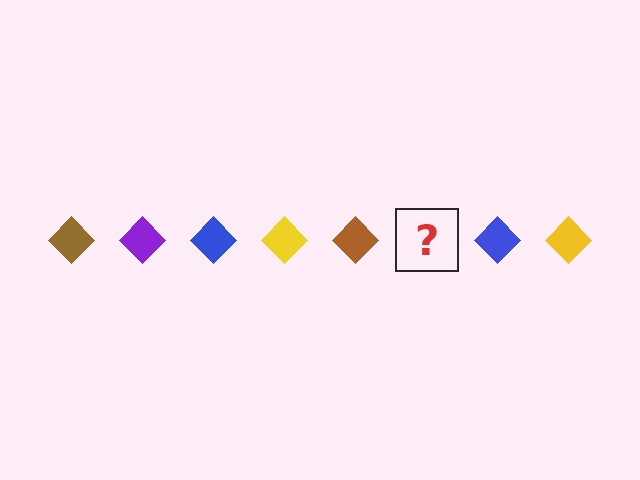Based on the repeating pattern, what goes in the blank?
The blank should be a purple diamond.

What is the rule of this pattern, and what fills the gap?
The rule is that the pattern cycles through brown, purple, blue, yellow diamonds. The gap should be filled with a purple diamond.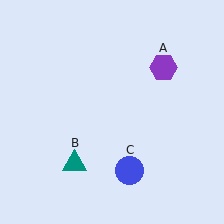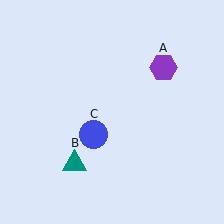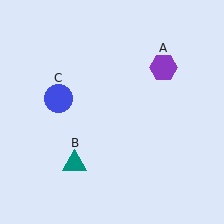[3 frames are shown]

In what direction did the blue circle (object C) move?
The blue circle (object C) moved up and to the left.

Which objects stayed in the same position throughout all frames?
Purple hexagon (object A) and teal triangle (object B) remained stationary.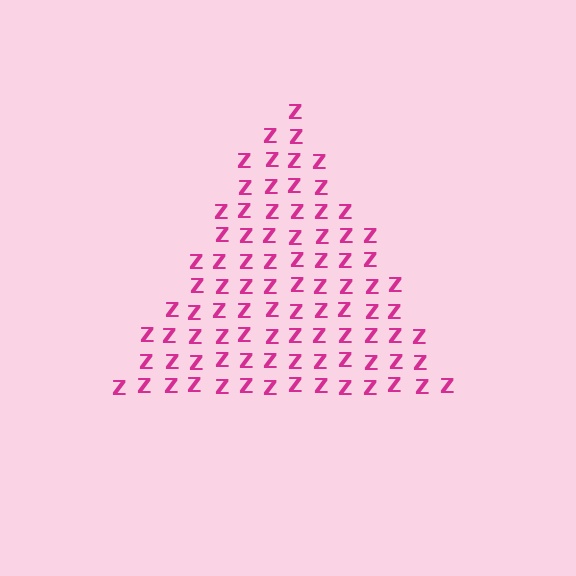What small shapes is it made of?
It is made of small letter Z's.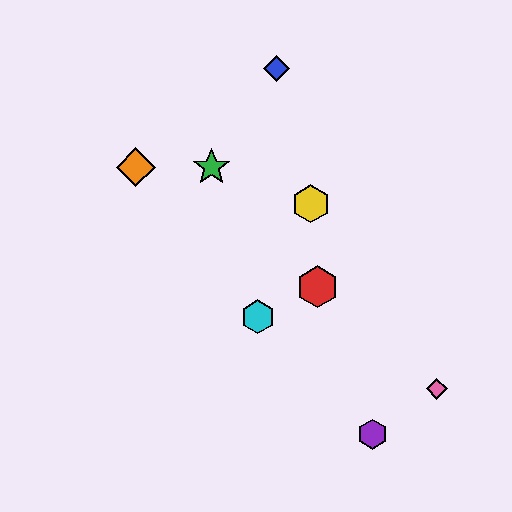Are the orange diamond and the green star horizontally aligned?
Yes, both are at y≈167.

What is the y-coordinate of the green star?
The green star is at y≈167.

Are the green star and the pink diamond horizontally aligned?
No, the green star is at y≈167 and the pink diamond is at y≈389.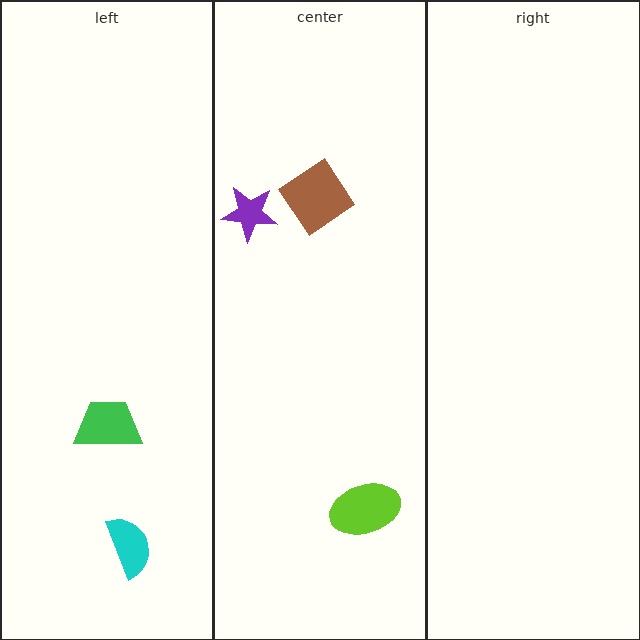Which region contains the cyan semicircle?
The left region.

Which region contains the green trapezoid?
The left region.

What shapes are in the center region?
The purple star, the lime ellipse, the brown diamond.